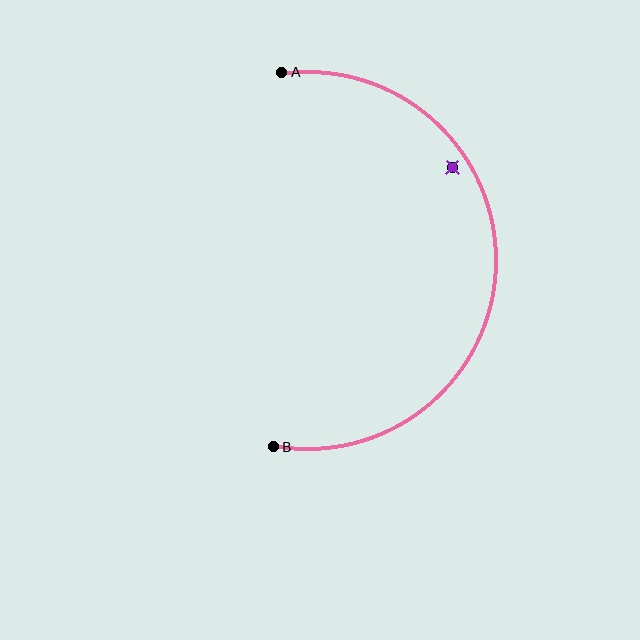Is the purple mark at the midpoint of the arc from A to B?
No — the purple mark does not lie on the arc at all. It sits slightly inside the curve.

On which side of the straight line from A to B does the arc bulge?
The arc bulges to the right of the straight line connecting A and B.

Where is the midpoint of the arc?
The arc midpoint is the point on the curve farthest from the straight line joining A and B. It sits to the right of that line.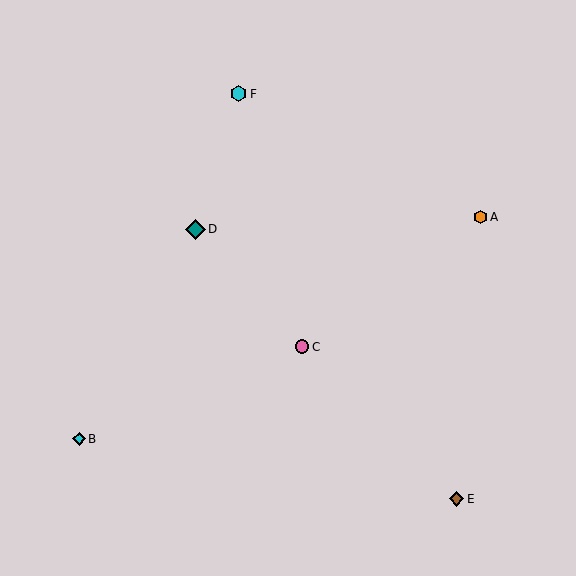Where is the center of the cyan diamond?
The center of the cyan diamond is at (79, 439).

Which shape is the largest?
The teal diamond (labeled D) is the largest.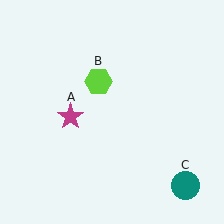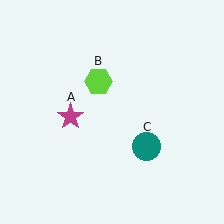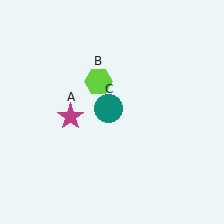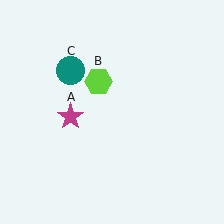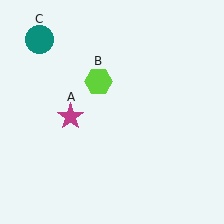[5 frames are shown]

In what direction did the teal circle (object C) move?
The teal circle (object C) moved up and to the left.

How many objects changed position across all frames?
1 object changed position: teal circle (object C).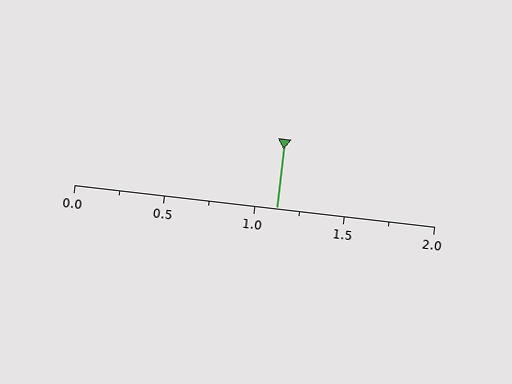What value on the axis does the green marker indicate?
The marker indicates approximately 1.12.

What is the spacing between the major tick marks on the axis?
The major ticks are spaced 0.5 apart.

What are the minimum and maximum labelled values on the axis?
The axis runs from 0.0 to 2.0.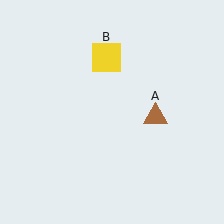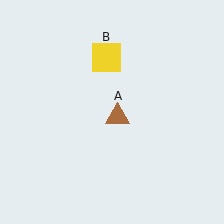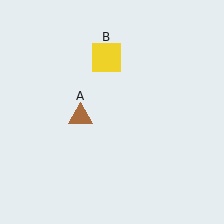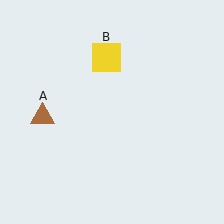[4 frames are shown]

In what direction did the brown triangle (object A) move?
The brown triangle (object A) moved left.